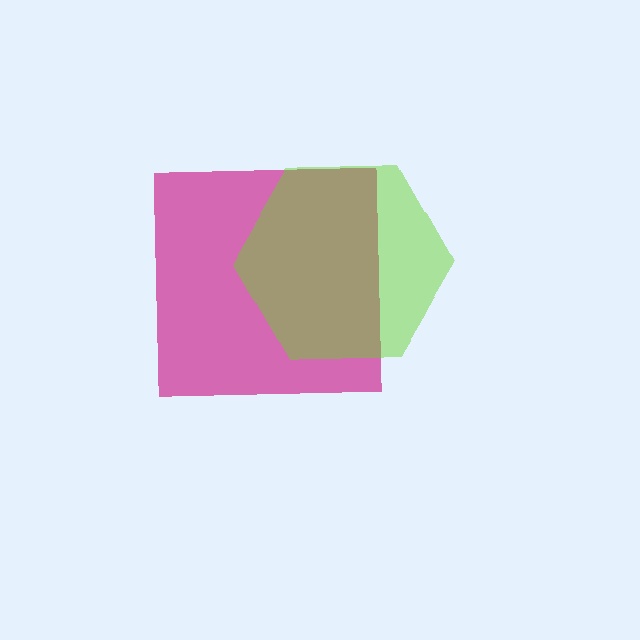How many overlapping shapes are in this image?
There are 2 overlapping shapes in the image.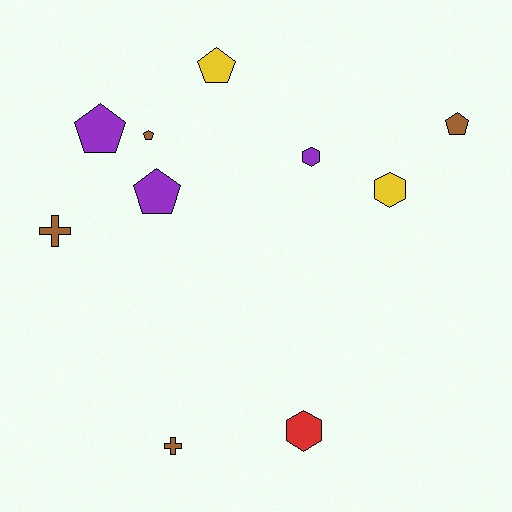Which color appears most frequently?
Brown, with 4 objects.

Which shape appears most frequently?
Pentagon, with 5 objects.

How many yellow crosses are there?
There are no yellow crosses.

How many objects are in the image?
There are 10 objects.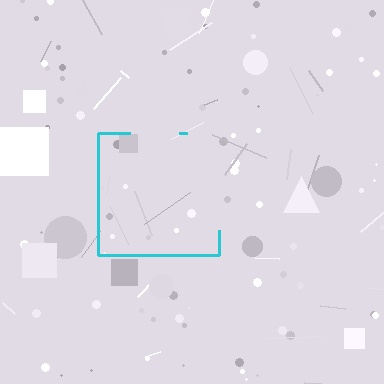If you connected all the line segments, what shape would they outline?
They would outline a square.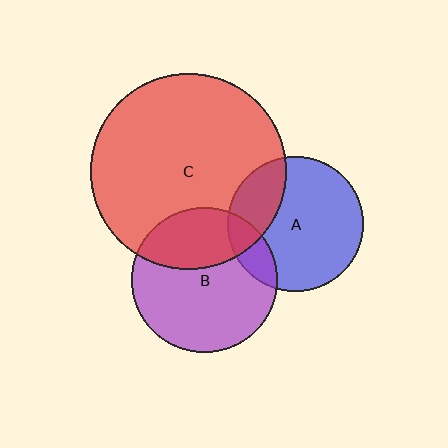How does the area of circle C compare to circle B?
Approximately 1.8 times.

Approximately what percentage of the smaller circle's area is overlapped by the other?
Approximately 30%.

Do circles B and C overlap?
Yes.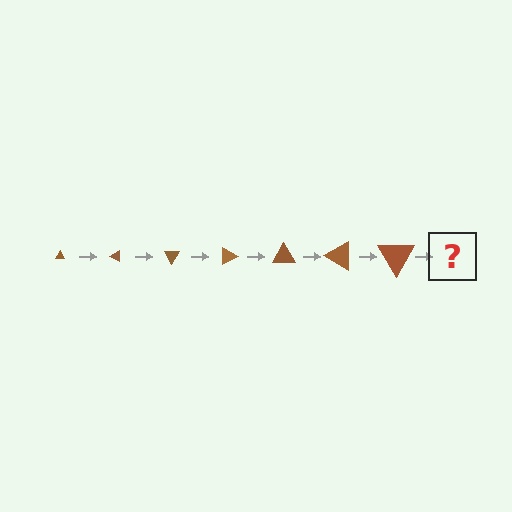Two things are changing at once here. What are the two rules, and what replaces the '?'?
The two rules are that the triangle grows larger each step and it rotates 30 degrees each step. The '?' should be a triangle, larger than the previous one and rotated 210 degrees from the start.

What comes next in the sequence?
The next element should be a triangle, larger than the previous one and rotated 210 degrees from the start.